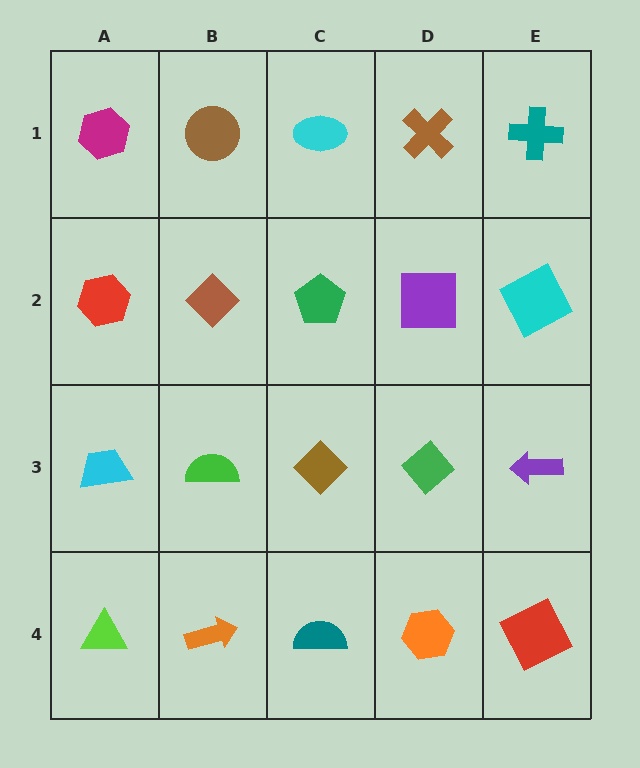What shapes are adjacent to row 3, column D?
A purple square (row 2, column D), an orange hexagon (row 4, column D), a brown diamond (row 3, column C), a purple arrow (row 3, column E).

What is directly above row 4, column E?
A purple arrow.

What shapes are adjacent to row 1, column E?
A cyan square (row 2, column E), a brown cross (row 1, column D).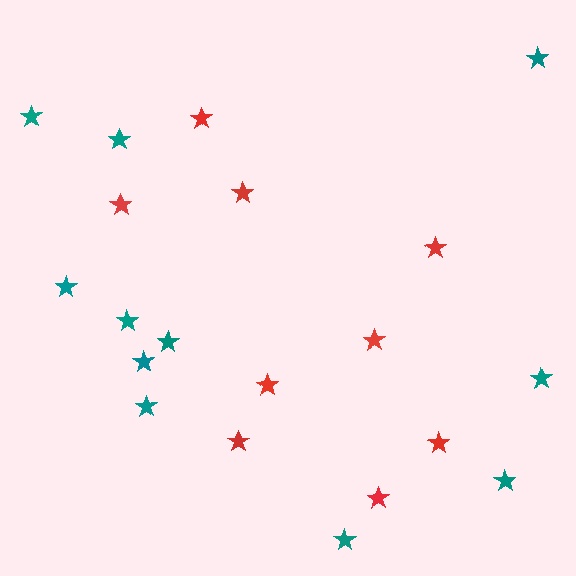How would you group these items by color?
There are 2 groups: one group of teal stars (11) and one group of red stars (9).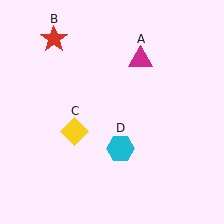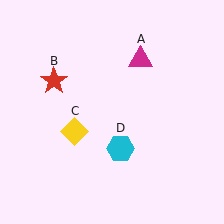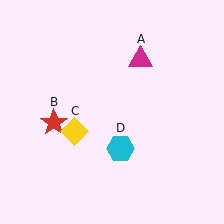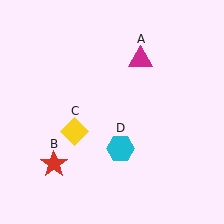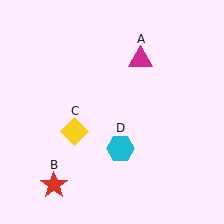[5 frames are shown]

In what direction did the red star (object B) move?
The red star (object B) moved down.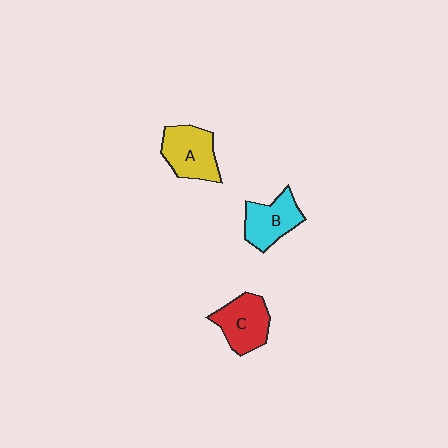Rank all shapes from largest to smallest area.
From largest to smallest: A (yellow), C (red), B (cyan).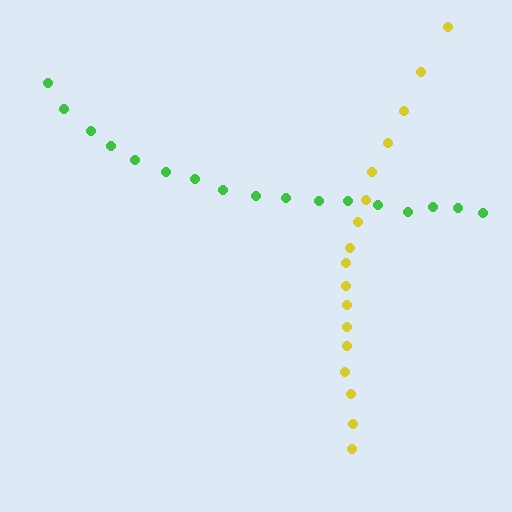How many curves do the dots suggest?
There are 2 distinct paths.